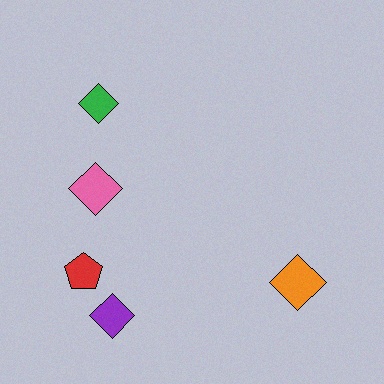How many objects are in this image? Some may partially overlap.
There are 5 objects.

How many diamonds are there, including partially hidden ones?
There are 4 diamonds.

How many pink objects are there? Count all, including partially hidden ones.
There is 1 pink object.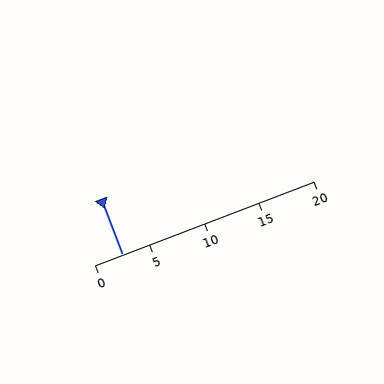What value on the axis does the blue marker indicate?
The marker indicates approximately 2.5.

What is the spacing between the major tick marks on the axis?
The major ticks are spaced 5 apart.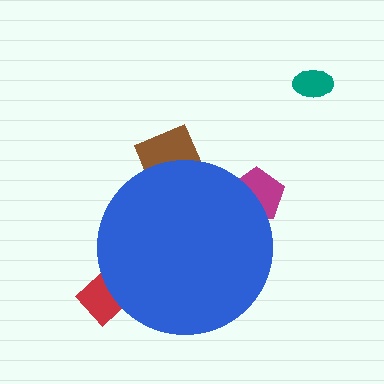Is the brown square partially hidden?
Yes, the brown square is partially hidden behind the blue circle.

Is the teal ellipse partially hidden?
No, the teal ellipse is fully visible.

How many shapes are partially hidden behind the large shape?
4 shapes are partially hidden.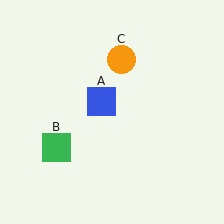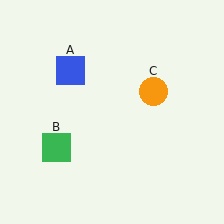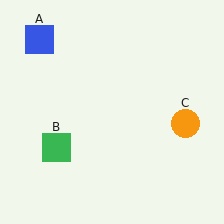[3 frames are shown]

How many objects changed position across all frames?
2 objects changed position: blue square (object A), orange circle (object C).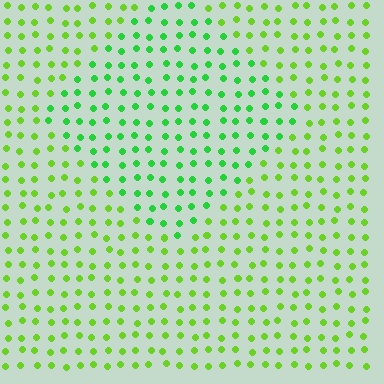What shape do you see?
I see a diamond.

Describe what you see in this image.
The image is filled with small lime elements in a uniform arrangement. A diamond-shaped region is visible where the elements are tinted to a slightly different hue, forming a subtle color boundary.